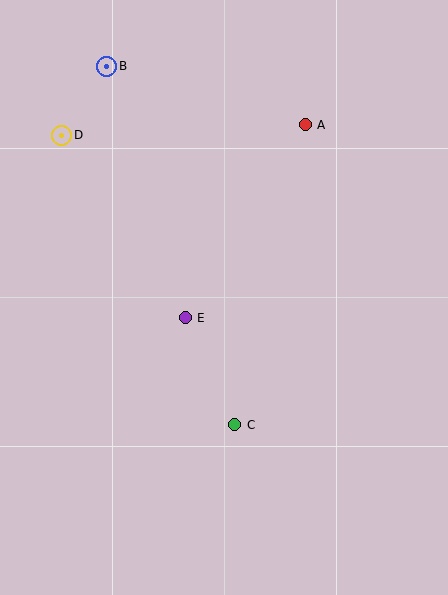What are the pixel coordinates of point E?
Point E is at (185, 318).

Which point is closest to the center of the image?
Point E at (185, 318) is closest to the center.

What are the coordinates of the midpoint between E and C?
The midpoint between E and C is at (210, 371).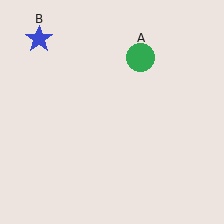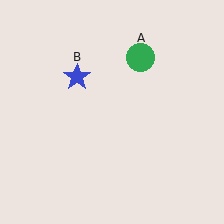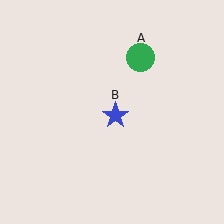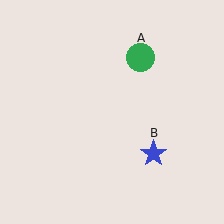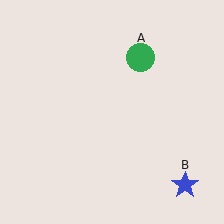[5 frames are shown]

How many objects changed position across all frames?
1 object changed position: blue star (object B).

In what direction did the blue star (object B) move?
The blue star (object B) moved down and to the right.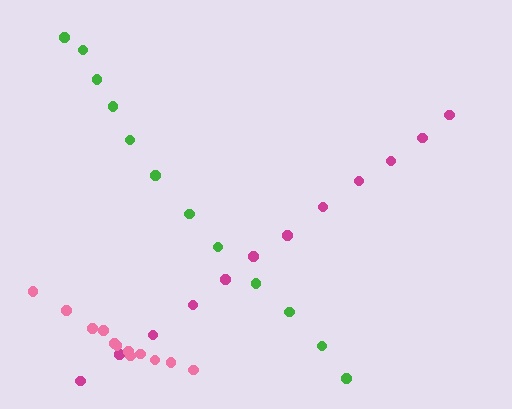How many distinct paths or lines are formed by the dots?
There are 3 distinct paths.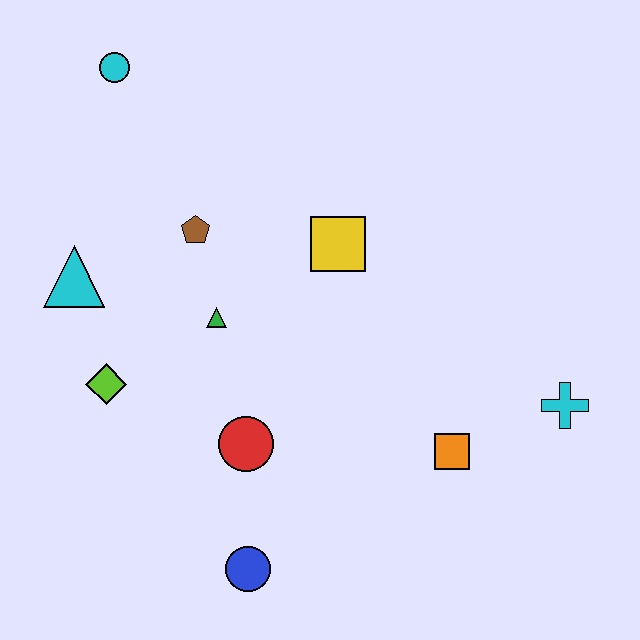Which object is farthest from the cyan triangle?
The cyan cross is farthest from the cyan triangle.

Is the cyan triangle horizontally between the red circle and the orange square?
No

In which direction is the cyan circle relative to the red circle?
The cyan circle is above the red circle.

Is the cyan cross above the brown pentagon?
No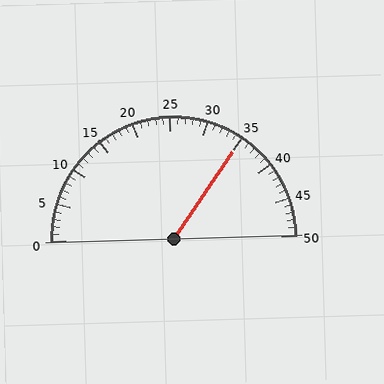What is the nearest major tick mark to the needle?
The nearest major tick mark is 35.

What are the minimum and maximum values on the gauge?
The gauge ranges from 0 to 50.